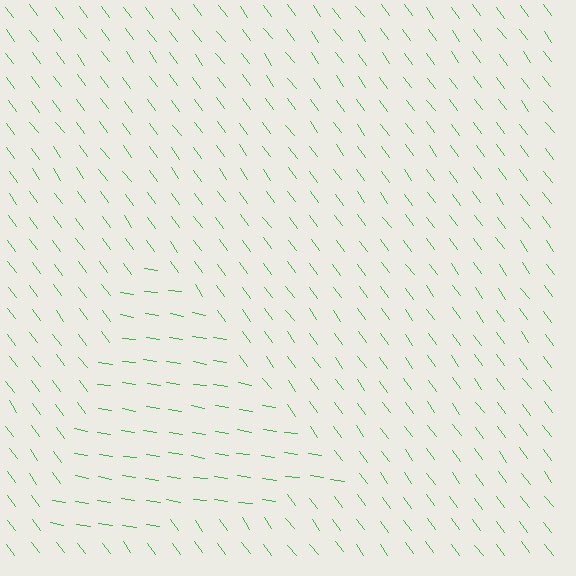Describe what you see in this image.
The image is filled with small green line segments. A triangle region in the image has lines oriented differently from the surrounding lines, creating a visible texture boundary.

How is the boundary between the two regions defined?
The boundary is defined purely by a change in line orientation (approximately 45 degrees difference). All lines are the same color and thickness.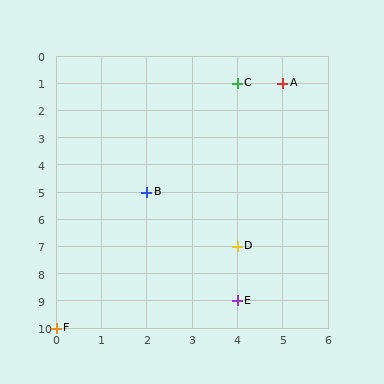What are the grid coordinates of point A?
Point A is at grid coordinates (5, 1).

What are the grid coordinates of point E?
Point E is at grid coordinates (4, 9).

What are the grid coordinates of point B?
Point B is at grid coordinates (2, 5).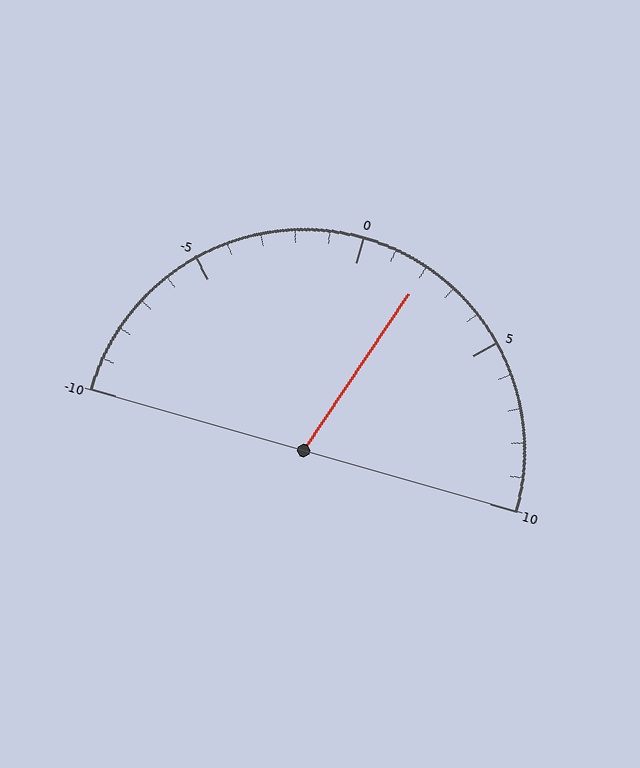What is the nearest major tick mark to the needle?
The nearest major tick mark is 0.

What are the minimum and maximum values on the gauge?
The gauge ranges from -10 to 10.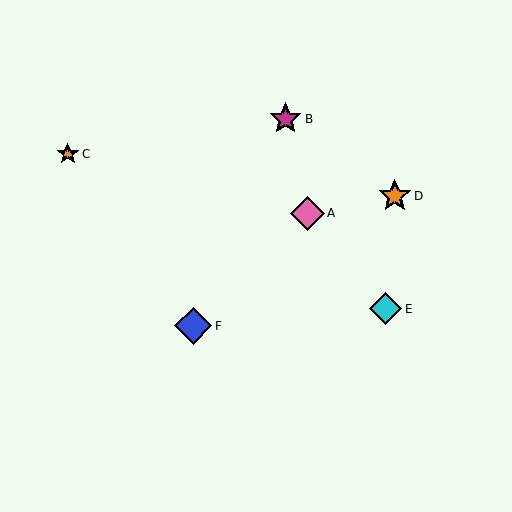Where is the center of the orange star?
The center of the orange star is at (68, 154).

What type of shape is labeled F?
Shape F is a blue diamond.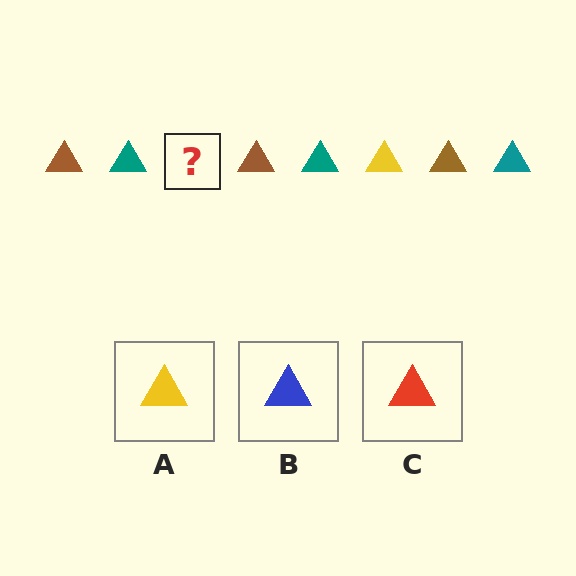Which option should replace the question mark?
Option A.